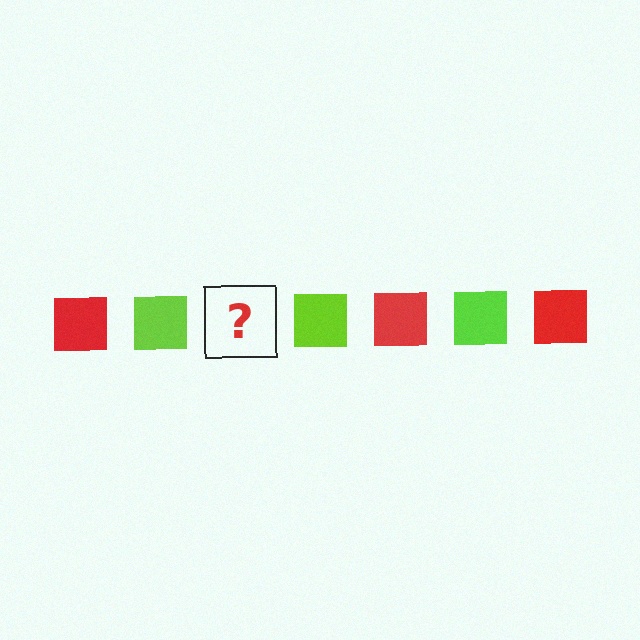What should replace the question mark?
The question mark should be replaced with a red square.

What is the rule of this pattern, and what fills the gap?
The rule is that the pattern cycles through red, lime squares. The gap should be filled with a red square.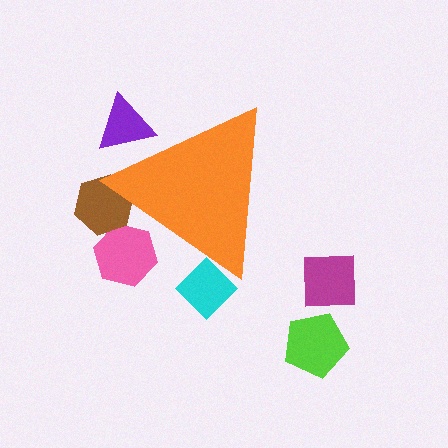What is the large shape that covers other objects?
An orange triangle.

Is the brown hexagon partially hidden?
Yes, the brown hexagon is partially hidden behind the orange triangle.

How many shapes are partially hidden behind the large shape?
4 shapes are partially hidden.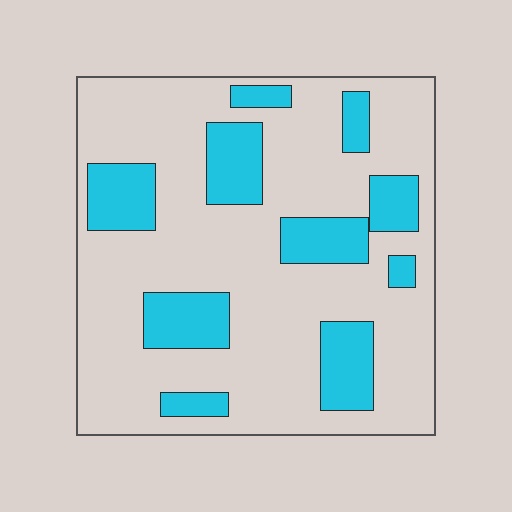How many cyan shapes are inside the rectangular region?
10.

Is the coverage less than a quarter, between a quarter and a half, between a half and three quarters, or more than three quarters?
Less than a quarter.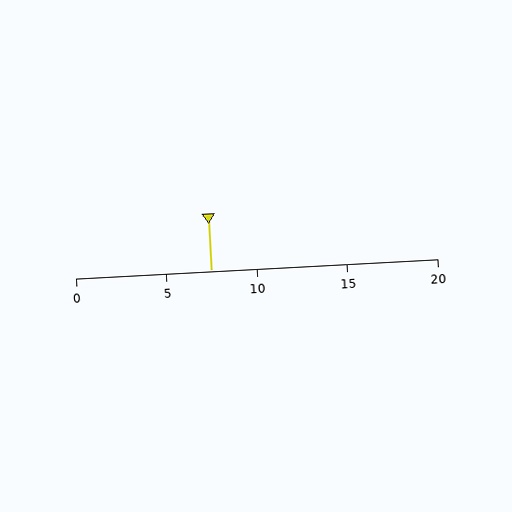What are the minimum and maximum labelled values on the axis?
The axis runs from 0 to 20.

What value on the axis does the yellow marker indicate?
The marker indicates approximately 7.5.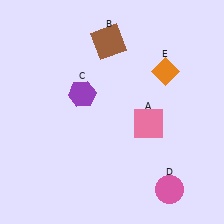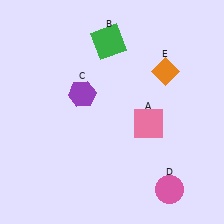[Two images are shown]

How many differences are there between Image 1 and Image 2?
There is 1 difference between the two images.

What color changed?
The square (B) changed from brown in Image 1 to green in Image 2.